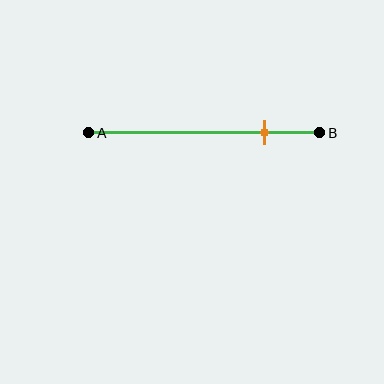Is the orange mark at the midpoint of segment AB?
No, the mark is at about 75% from A, not at the 50% midpoint.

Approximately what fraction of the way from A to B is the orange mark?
The orange mark is approximately 75% of the way from A to B.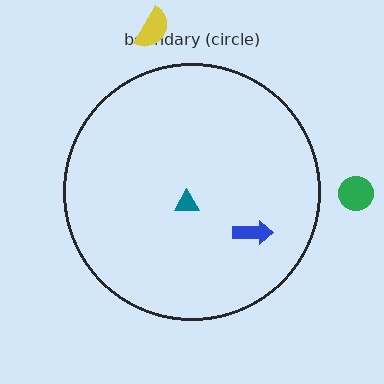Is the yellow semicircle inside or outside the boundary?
Outside.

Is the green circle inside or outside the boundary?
Outside.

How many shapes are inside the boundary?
2 inside, 2 outside.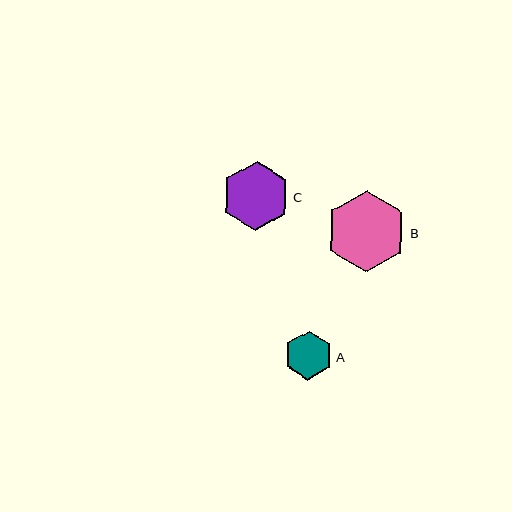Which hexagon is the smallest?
Hexagon A is the smallest with a size of approximately 49 pixels.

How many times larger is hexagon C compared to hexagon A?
Hexagon C is approximately 1.4 times the size of hexagon A.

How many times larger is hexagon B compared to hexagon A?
Hexagon B is approximately 1.7 times the size of hexagon A.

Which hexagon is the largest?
Hexagon B is the largest with a size of approximately 81 pixels.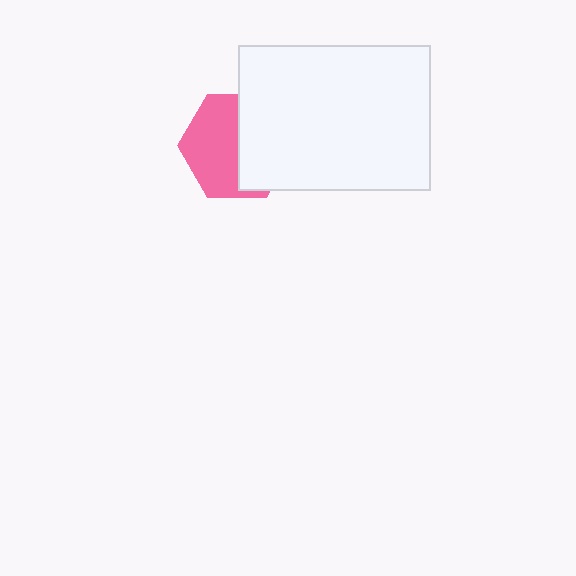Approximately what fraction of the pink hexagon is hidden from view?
Roughly 47% of the pink hexagon is hidden behind the white rectangle.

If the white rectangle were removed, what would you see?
You would see the complete pink hexagon.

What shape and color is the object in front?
The object in front is a white rectangle.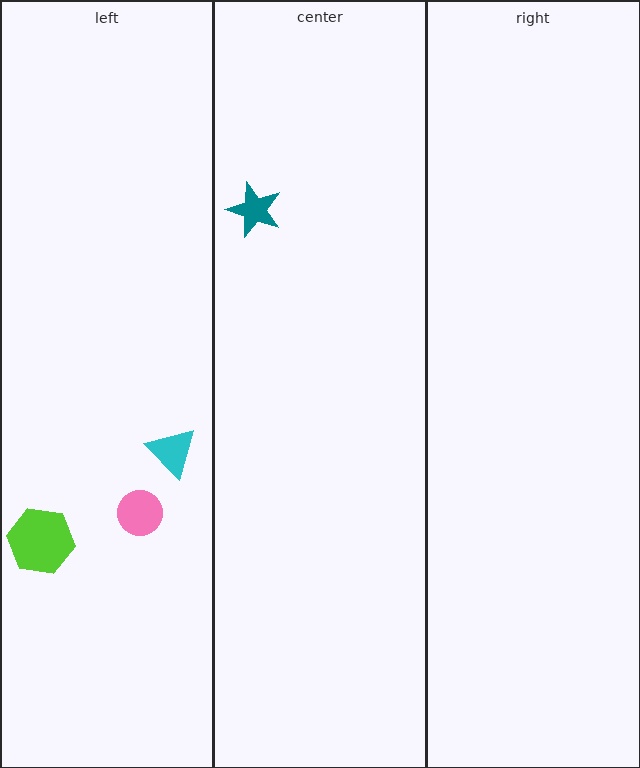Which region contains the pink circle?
The left region.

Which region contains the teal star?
The center region.